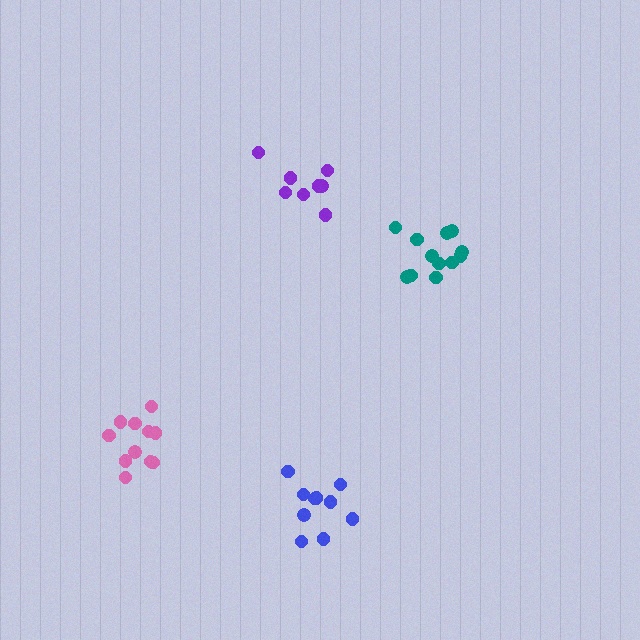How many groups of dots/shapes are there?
There are 4 groups.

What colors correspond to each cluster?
The clusters are colored: teal, purple, blue, pink.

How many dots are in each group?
Group 1: 12 dots, Group 2: 8 dots, Group 3: 10 dots, Group 4: 11 dots (41 total).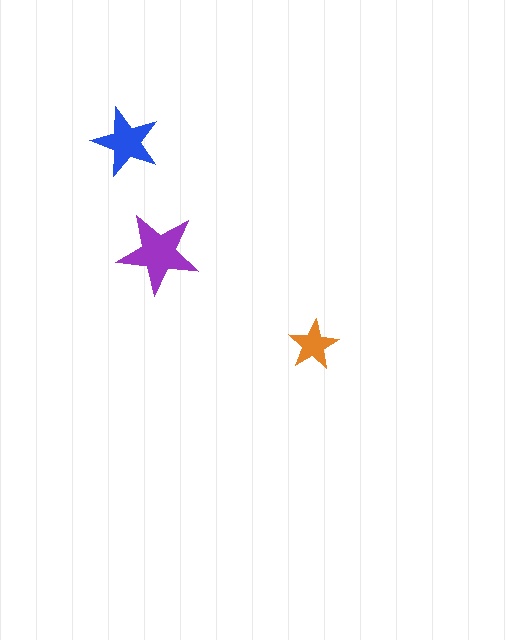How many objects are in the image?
There are 3 objects in the image.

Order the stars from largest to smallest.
the purple one, the blue one, the orange one.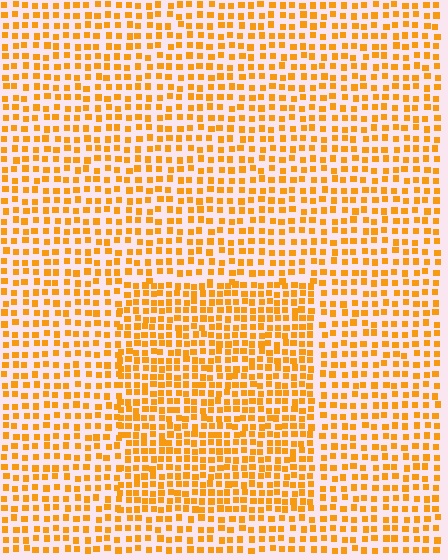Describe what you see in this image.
The image contains small orange elements arranged at two different densities. A rectangle-shaped region is visible where the elements are more densely packed than the surrounding area.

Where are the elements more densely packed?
The elements are more densely packed inside the rectangle boundary.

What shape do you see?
I see a rectangle.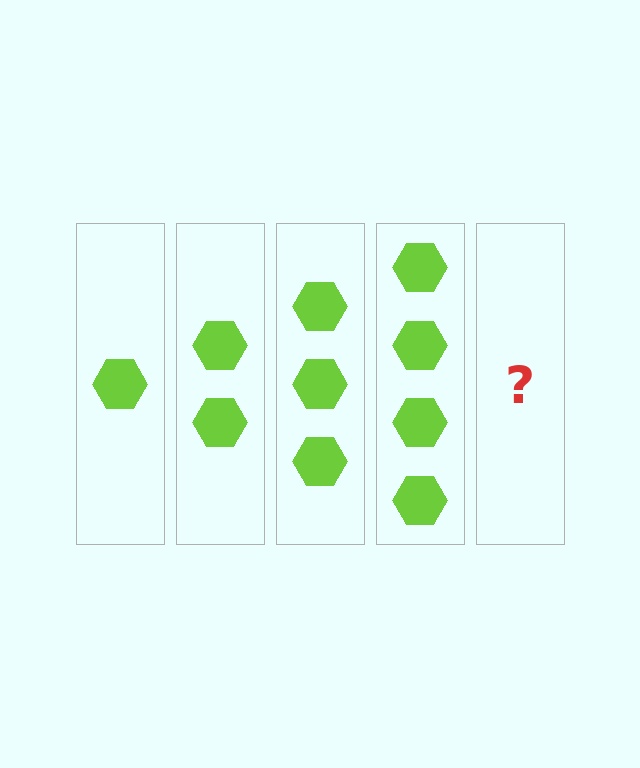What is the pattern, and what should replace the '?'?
The pattern is that each step adds one more hexagon. The '?' should be 5 hexagons.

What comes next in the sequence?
The next element should be 5 hexagons.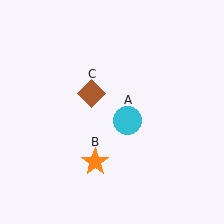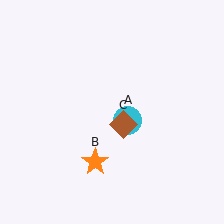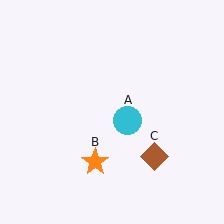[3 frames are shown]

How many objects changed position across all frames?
1 object changed position: brown diamond (object C).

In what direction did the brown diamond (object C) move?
The brown diamond (object C) moved down and to the right.